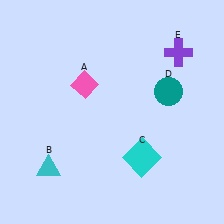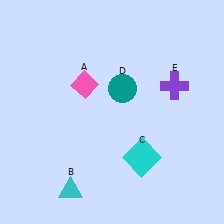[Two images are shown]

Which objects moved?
The objects that moved are: the cyan triangle (B), the teal circle (D), the purple cross (E).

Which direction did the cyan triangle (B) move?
The cyan triangle (B) moved right.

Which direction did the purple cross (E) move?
The purple cross (E) moved down.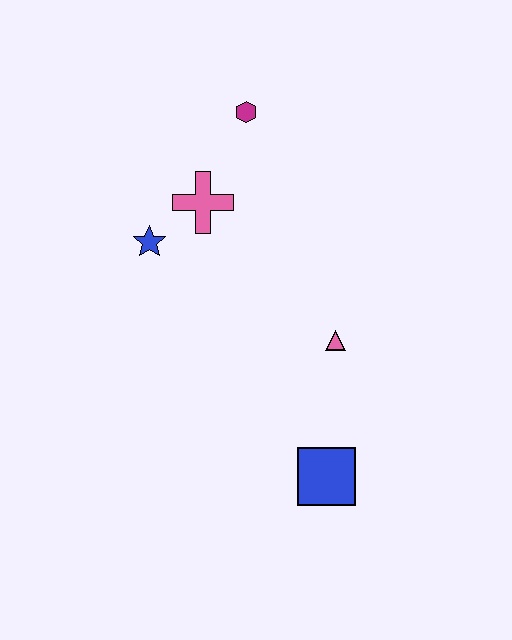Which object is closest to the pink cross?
The blue star is closest to the pink cross.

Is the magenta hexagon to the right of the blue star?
Yes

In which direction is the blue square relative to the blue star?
The blue square is below the blue star.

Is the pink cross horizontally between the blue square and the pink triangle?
No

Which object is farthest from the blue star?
The blue square is farthest from the blue star.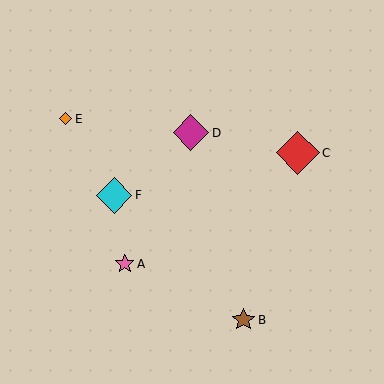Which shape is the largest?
The red diamond (labeled C) is the largest.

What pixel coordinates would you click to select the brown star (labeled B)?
Click at (244, 320) to select the brown star B.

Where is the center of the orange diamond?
The center of the orange diamond is at (66, 119).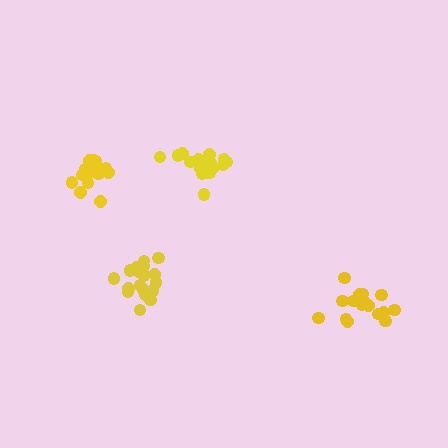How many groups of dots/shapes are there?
There are 4 groups.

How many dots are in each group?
Group 1: 18 dots, Group 2: 16 dots, Group 3: 16 dots, Group 4: 19 dots (69 total).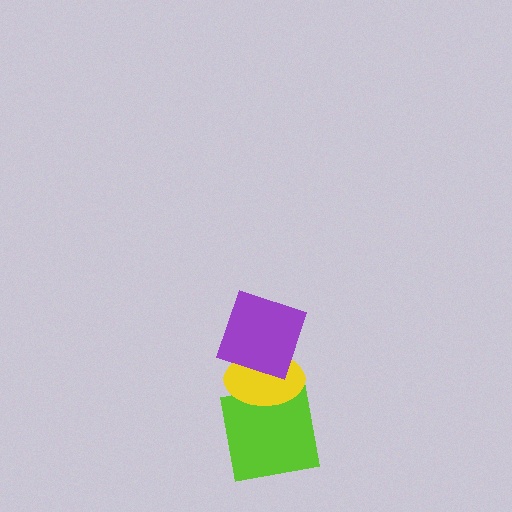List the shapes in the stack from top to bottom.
From top to bottom: the purple square, the yellow ellipse, the lime square.